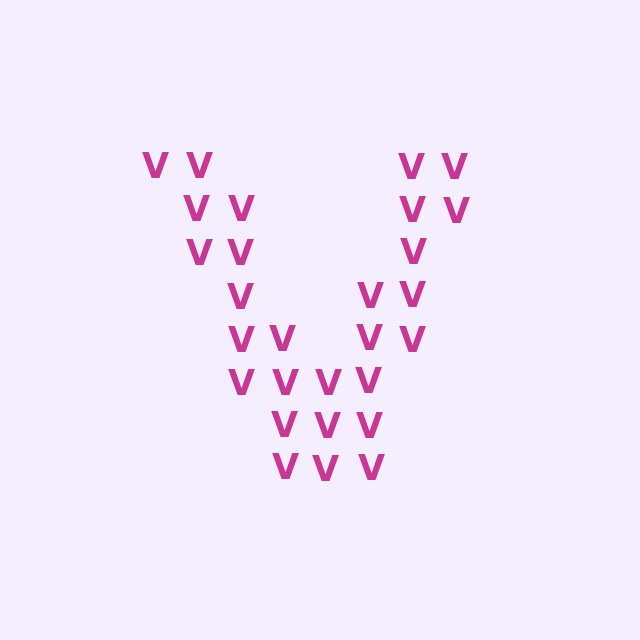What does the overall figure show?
The overall figure shows the letter V.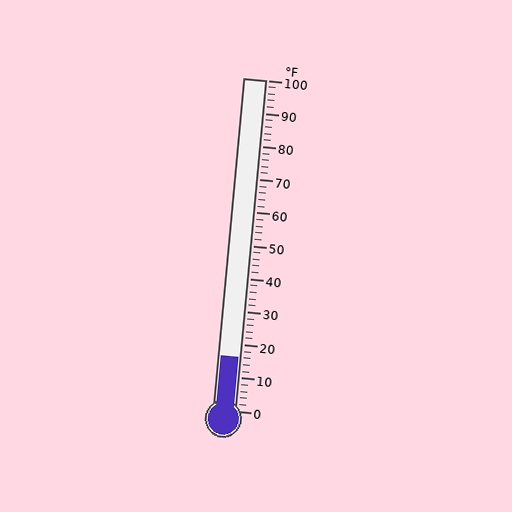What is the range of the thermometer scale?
The thermometer scale ranges from 0°F to 100°F.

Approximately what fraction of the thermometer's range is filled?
The thermometer is filled to approximately 15% of its range.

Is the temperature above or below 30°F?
The temperature is below 30°F.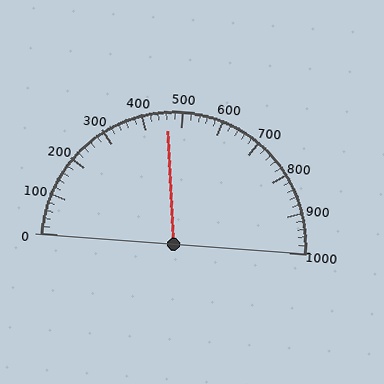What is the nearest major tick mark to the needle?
The nearest major tick mark is 500.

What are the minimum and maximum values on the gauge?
The gauge ranges from 0 to 1000.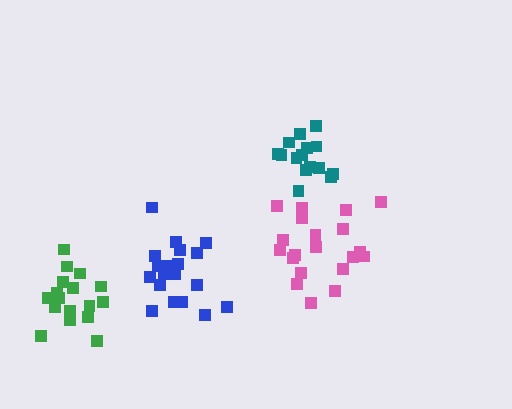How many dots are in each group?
Group 1: 15 dots, Group 2: 20 dots, Group 3: 20 dots, Group 4: 17 dots (72 total).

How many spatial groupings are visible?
There are 4 spatial groupings.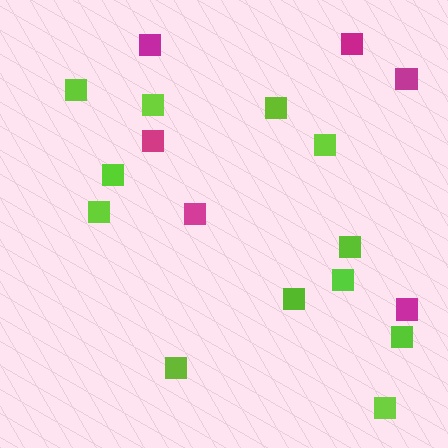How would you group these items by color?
There are 2 groups: one group of magenta squares (6) and one group of lime squares (12).